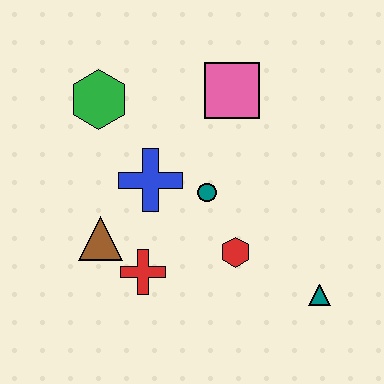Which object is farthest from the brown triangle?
The teal triangle is farthest from the brown triangle.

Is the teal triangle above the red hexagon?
No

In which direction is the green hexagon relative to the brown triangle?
The green hexagon is above the brown triangle.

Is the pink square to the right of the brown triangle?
Yes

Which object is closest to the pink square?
The teal circle is closest to the pink square.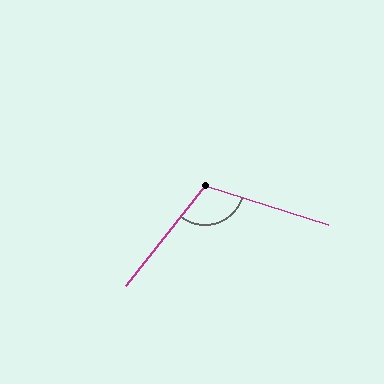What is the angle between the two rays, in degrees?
Approximately 111 degrees.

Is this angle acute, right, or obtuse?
It is obtuse.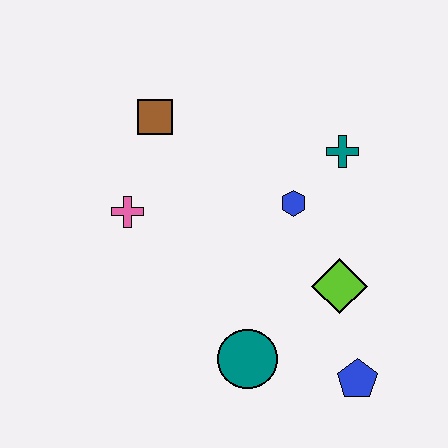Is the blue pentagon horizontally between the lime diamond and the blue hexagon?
No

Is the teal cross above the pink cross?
Yes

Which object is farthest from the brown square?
The blue pentagon is farthest from the brown square.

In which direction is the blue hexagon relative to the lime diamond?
The blue hexagon is above the lime diamond.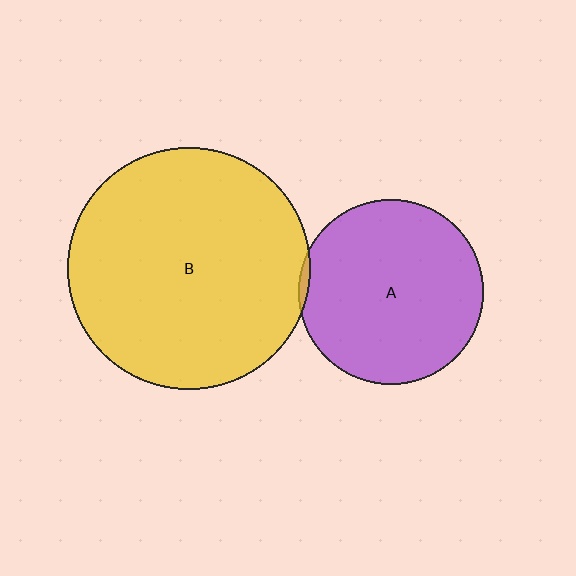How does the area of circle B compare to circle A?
Approximately 1.7 times.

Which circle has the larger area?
Circle B (yellow).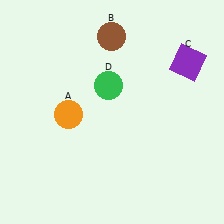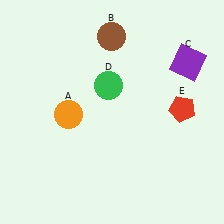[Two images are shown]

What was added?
A red pentagon (E) was added in Image 2.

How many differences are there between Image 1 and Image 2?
There is 1 difference between the two images.